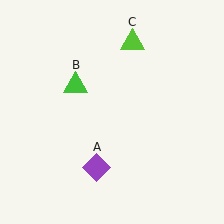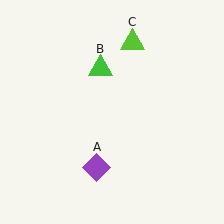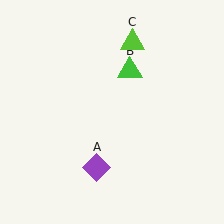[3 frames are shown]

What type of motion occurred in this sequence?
The green triangle (object B) rotated clockwise around the center of the scene.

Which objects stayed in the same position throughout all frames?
Purple diamond (object A) and lime triangle (object C) remained stationary.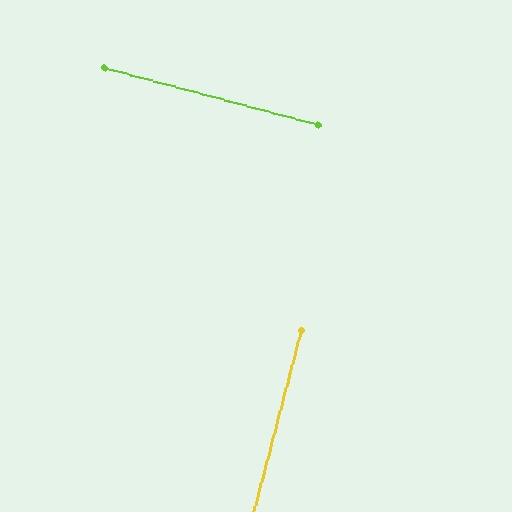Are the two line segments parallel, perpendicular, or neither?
Perpendicular — they meet at approximately 90°.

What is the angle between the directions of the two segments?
Approximately 90 degrees.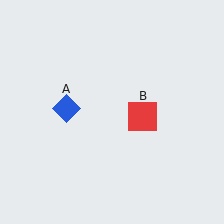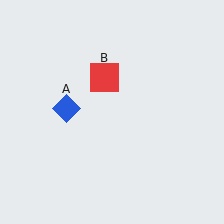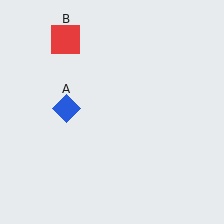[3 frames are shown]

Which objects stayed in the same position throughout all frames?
Blue diamond (object A) remained stationary.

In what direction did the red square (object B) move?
The red square (object B) moved up and to the left.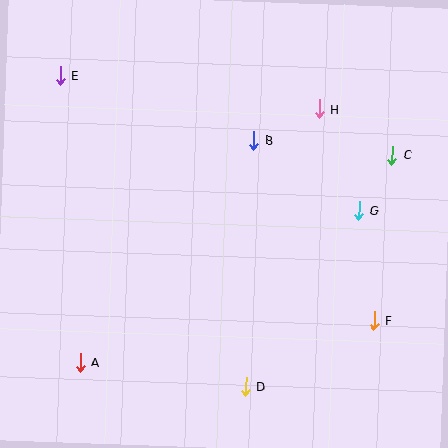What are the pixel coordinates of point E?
Point E is at (60, 75).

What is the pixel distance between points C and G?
The distance between C and G is 64 pixels.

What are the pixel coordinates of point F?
Point F is at (374, 321).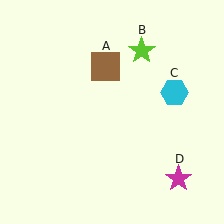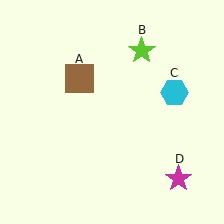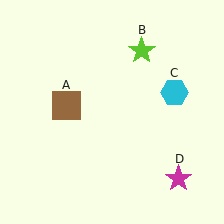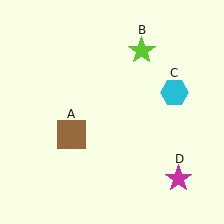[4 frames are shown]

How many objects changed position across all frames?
1 object changed position: brown square (object A).